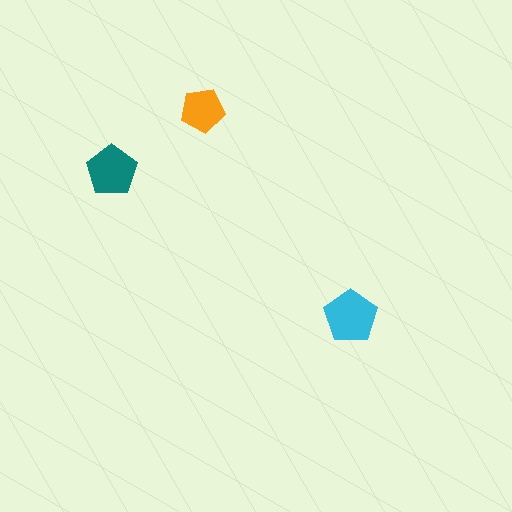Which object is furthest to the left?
The teal pentagon is leftmost.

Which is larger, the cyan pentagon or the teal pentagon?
The cyan one.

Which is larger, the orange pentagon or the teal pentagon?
The teal one.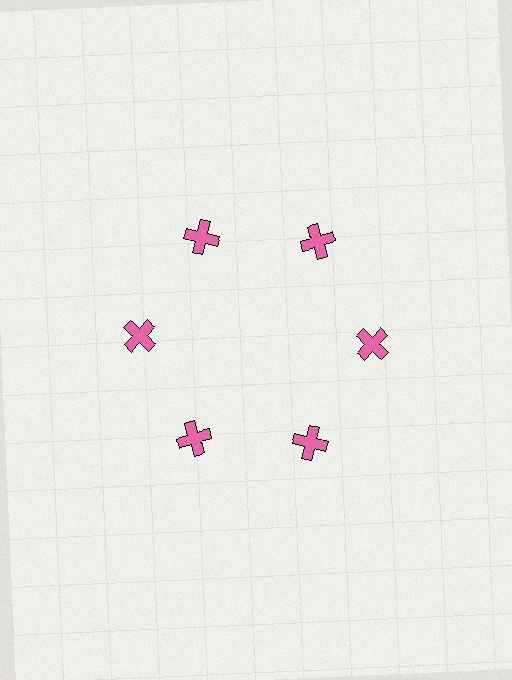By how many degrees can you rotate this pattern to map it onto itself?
The pattern maps onto itself every 60 degrees of rotation.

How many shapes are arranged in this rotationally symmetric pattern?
There are 6 shapes, arranged in 6 groups of 1.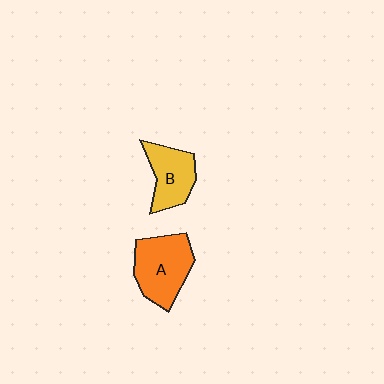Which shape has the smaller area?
Shape B (yellow).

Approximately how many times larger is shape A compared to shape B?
Approximately 1.3 times.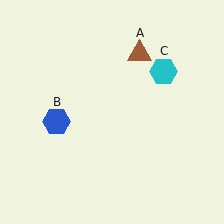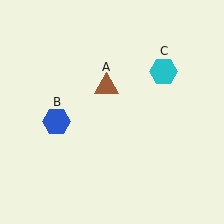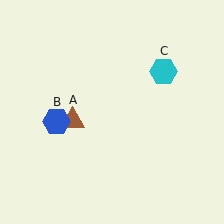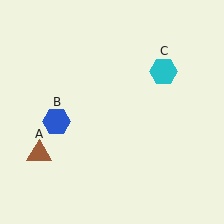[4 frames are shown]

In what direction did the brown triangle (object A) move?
The brown triangle (object A) moved down and to the left.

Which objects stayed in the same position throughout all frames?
Blue hexagon (object B) and cyan hexagon (object C) remained stationary.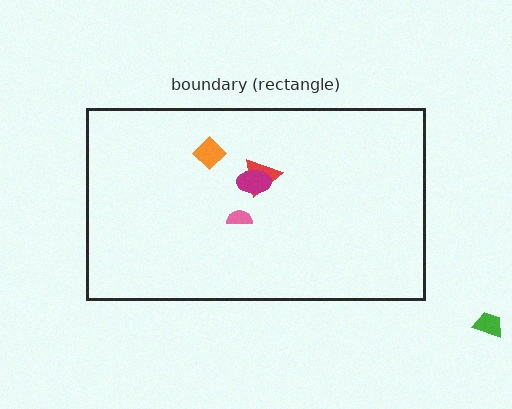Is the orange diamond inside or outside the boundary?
Inside.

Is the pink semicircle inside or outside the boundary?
Inside.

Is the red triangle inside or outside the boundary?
Inside.